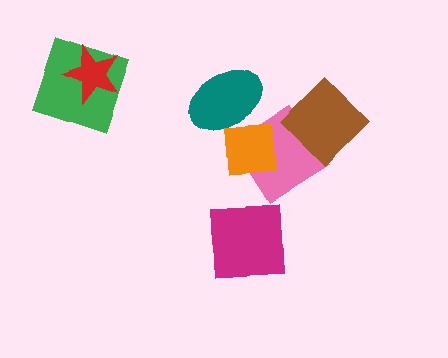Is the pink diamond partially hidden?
Yes, it is partially covered by another shape.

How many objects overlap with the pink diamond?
2 objects overlap with the pink diamond.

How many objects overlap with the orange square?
2 objects overlap with the orange square.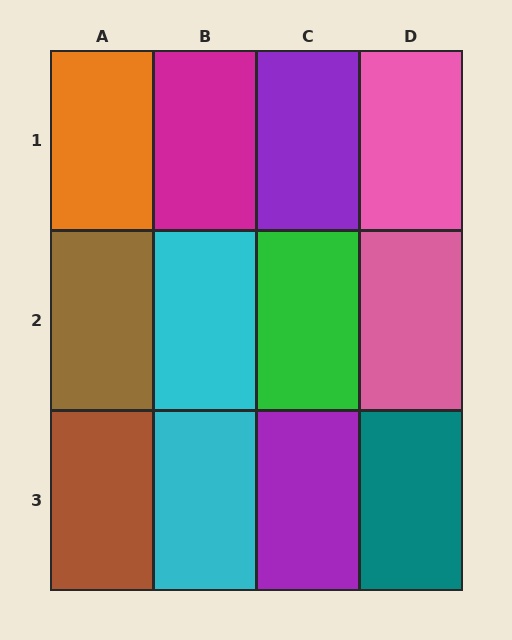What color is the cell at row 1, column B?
Magenta.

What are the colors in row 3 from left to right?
Brown, cyan, purple, teal.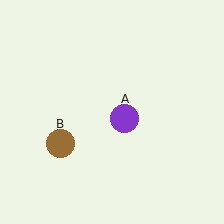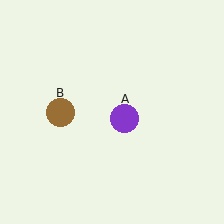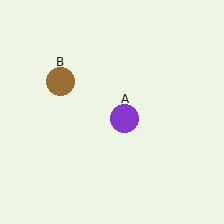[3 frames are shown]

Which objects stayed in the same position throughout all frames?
Purple circle (object A) remained stationary.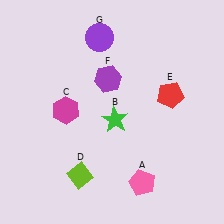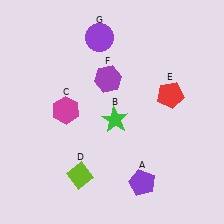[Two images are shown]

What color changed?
The pentagon (A) changed from pink in Image 1 to purple in Image 2.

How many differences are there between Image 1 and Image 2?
There is 1 difference between the two images.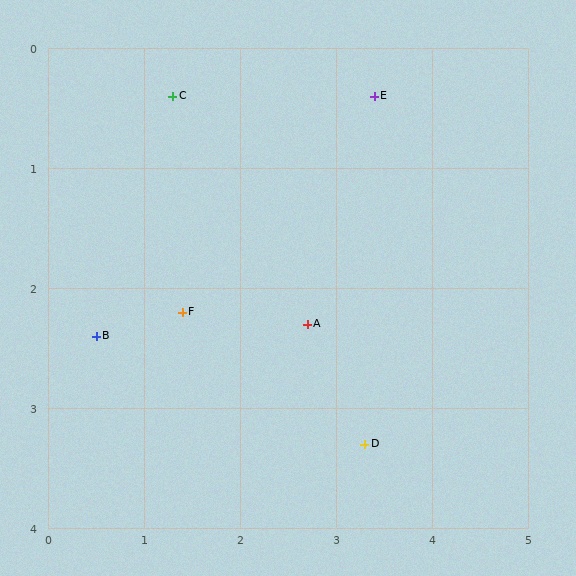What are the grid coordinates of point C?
Point C is at approximately (1.3, 0.4).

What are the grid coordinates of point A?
Point A is at approximately (2.7, 2.3).